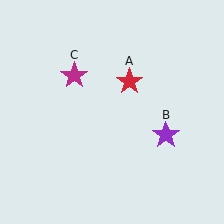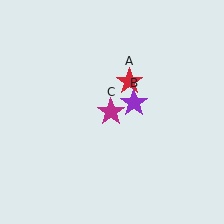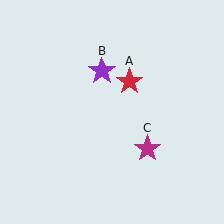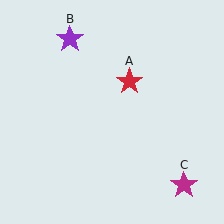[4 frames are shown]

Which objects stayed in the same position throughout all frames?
Red star (object A) remained stationary.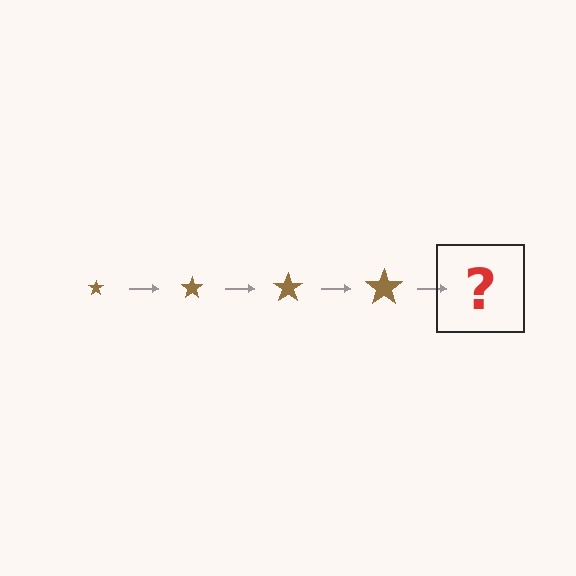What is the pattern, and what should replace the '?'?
The pattern is that the star gets progressively larger each step. The '?' should be a brown star, larger than the previous one.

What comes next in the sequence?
The next element should be a brown star, larger than the previous one.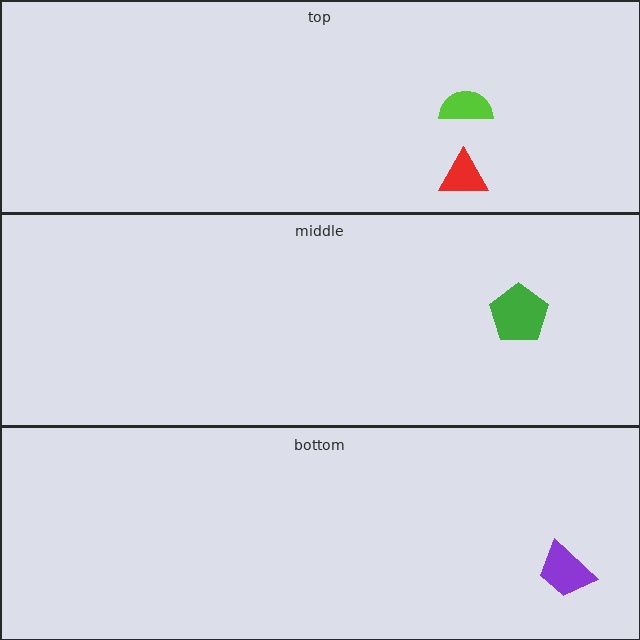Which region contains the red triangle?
The top region.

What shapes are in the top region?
The red triangle, the lime semicircle.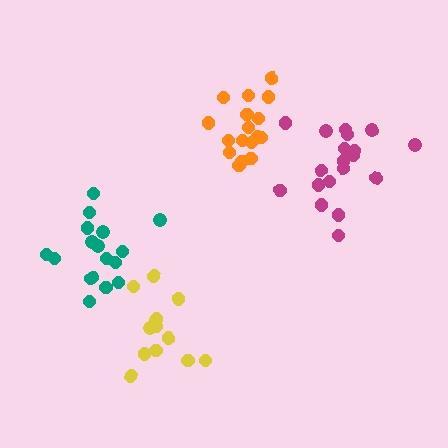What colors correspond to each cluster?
The clusters are colored: magenta, yellow, orange, teal.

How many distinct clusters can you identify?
There are 4 distinct clusters.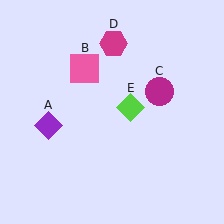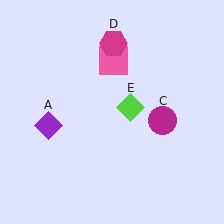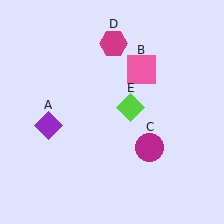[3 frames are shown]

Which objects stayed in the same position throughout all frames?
Purple diamond (object A) and magenta hexagon (object D) and lime diamond (object E) remained stationary.